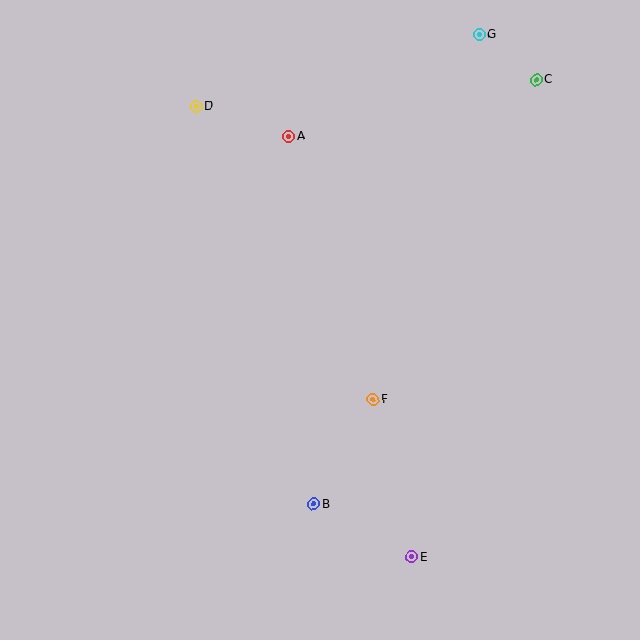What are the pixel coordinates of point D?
Point D is at (196, 106).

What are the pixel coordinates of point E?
Point E is at (412, 557).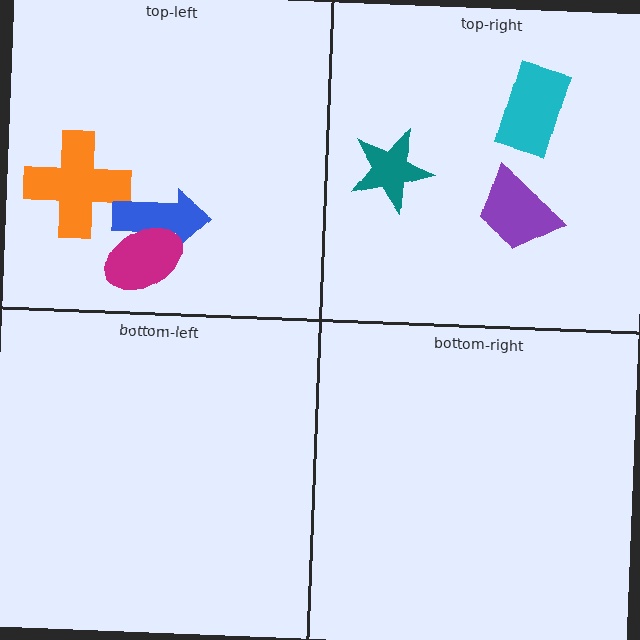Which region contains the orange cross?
The top-left region.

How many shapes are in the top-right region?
3.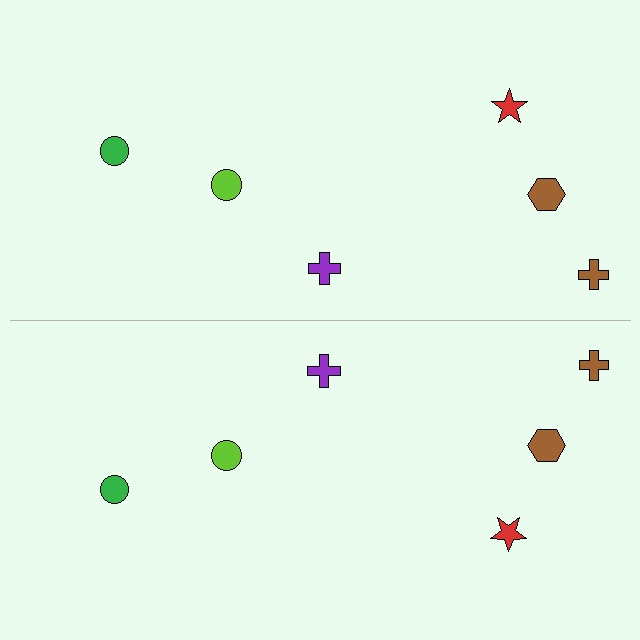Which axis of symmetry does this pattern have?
The pattern has a horizontal axis of symmetry running through the center of the image.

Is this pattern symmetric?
Yes, this pattern has bilateral (reflection) symmetry.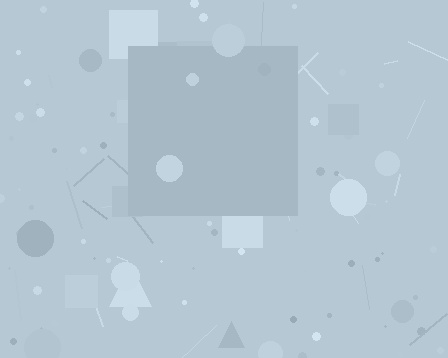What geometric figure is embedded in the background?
A square is embedded in the background.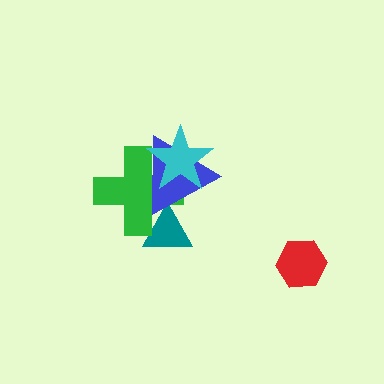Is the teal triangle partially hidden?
Yes, it is partially covered by another shape.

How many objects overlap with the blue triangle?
3 objects overlap with the blue triangle.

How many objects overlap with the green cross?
3 objects overlap with the green cross.